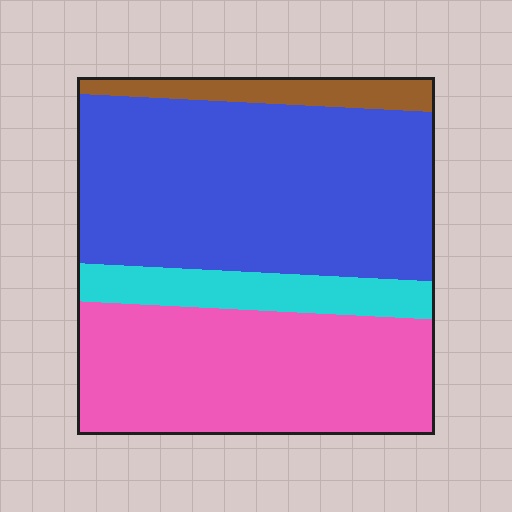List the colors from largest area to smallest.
From largest to smallest: blue, pink, cyan, brown.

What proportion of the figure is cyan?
Cyan covers 11% of the figure.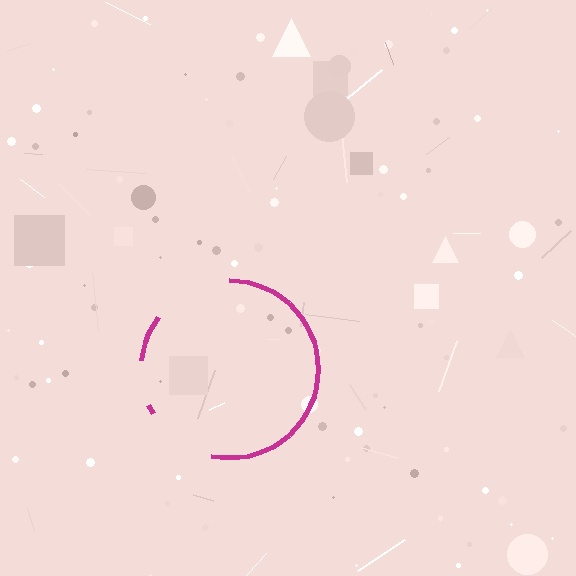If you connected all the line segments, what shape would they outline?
They would outline a circle.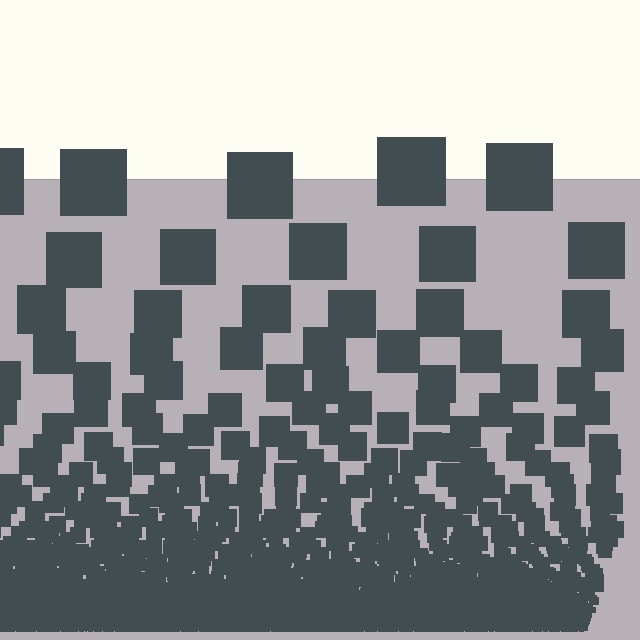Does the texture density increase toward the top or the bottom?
Density increases toward the bottom.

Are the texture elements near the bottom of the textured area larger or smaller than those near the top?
Smaller. The gradient is inverted — elements near the bottom are smaller and denser.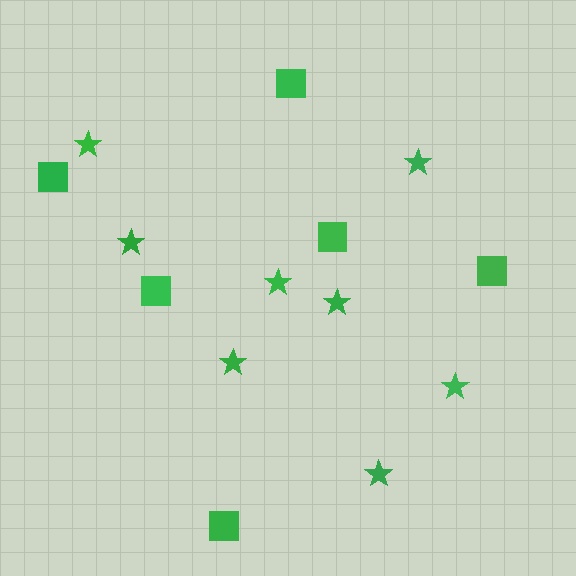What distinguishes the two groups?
There are 2 groups: one group of stars (8) and one group of squares (6).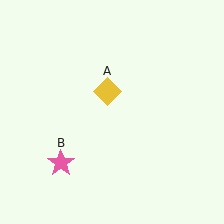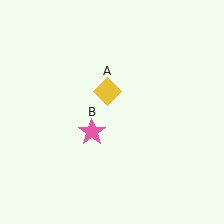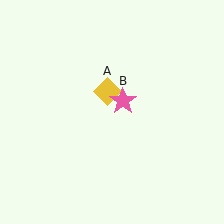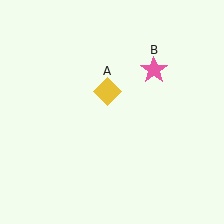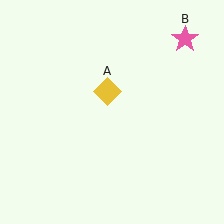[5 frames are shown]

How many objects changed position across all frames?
1 object changed position: pink star (object B).